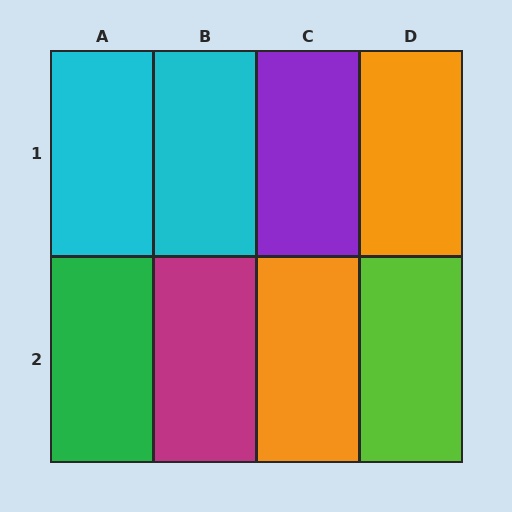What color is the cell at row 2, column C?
Orange.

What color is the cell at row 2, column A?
Green.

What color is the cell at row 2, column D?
Lime.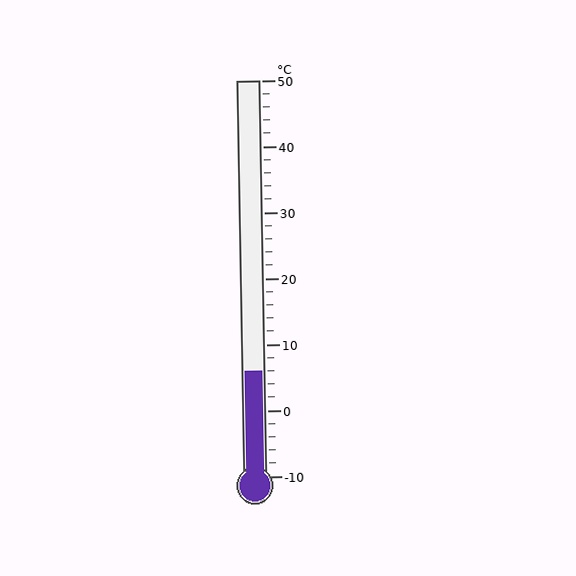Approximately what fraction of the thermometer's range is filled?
The thermometer is filled to approximately 25% of its range.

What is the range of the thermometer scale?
The thermometer scale ranges from -10°C to 50°C.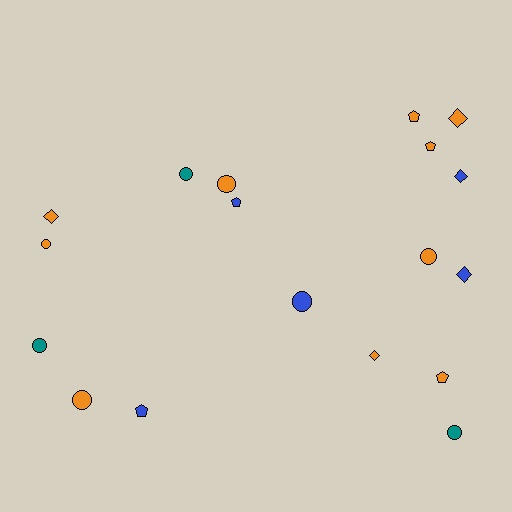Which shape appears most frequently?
Circle, with 8 objects.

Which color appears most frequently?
Orange, with 10 objects.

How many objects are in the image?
There are 18 objects.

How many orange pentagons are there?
There are 3 orange pentagons.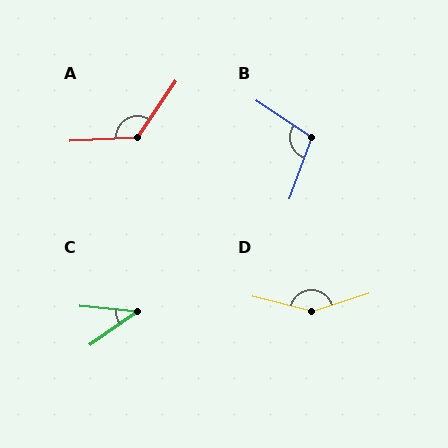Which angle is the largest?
D, at approximately 148 degrees.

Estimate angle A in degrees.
Approximately 127 degrees.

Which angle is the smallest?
C, at approximately 41 degrees.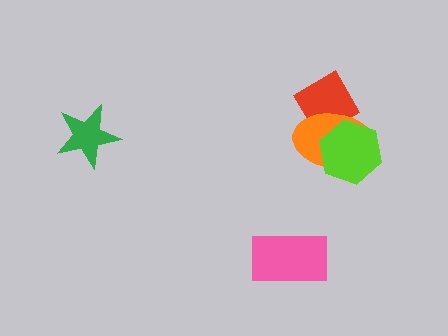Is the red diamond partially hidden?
Yes, it is partially covered by another shape.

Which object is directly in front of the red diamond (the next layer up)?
The orange ellipse is directly in front of the red diamond.